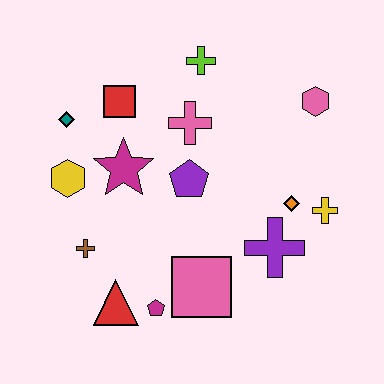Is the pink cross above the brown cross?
Yes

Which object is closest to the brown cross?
The red triangle is closest to the brown cross.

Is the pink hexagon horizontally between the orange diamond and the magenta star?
No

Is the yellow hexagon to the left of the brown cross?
Yes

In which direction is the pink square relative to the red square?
The pink square is below the red square.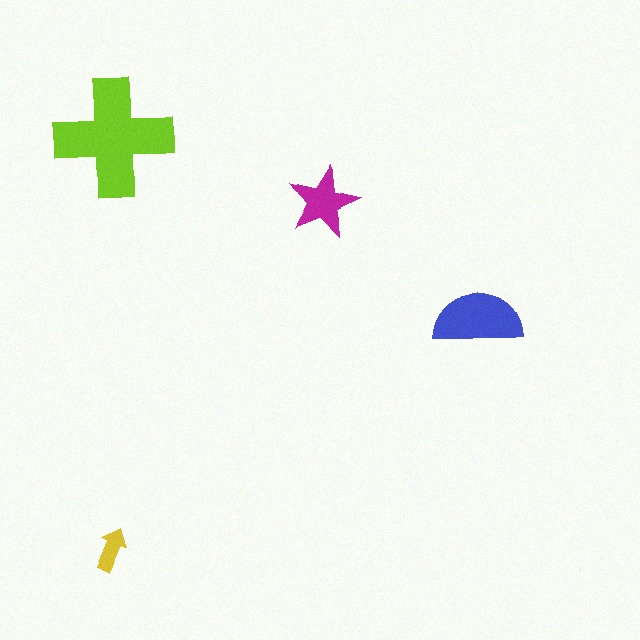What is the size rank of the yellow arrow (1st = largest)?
4th.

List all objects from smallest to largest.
The yellow arrow, the magenta star, the blue semicircle, the lime cross.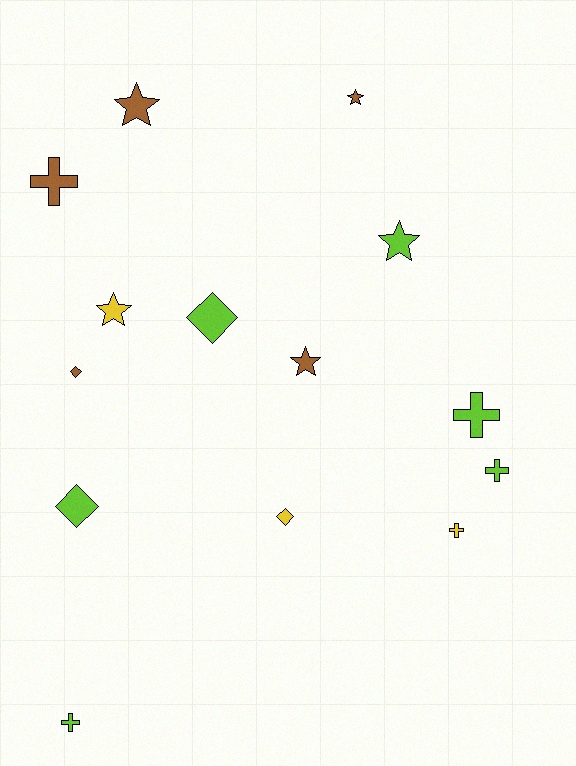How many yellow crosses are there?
There is 1 yellow cross.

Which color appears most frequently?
Lime, with 6 objects.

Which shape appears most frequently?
Star, with 5 objects.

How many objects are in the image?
There are 14 objects.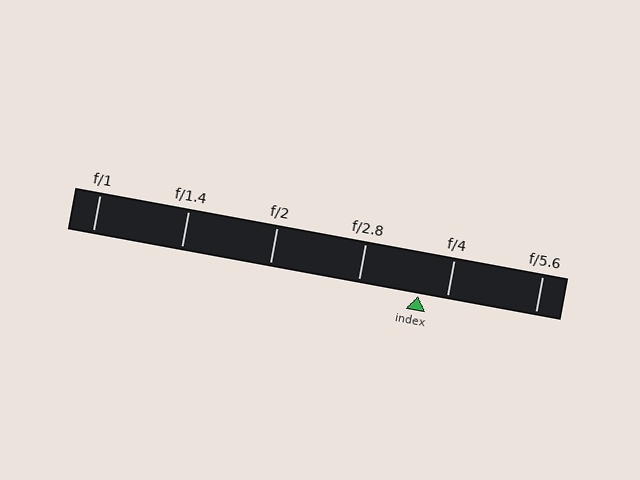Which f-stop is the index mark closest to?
The index mark is closest to f/4.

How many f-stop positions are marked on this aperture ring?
There are 6 f-stop positions marked.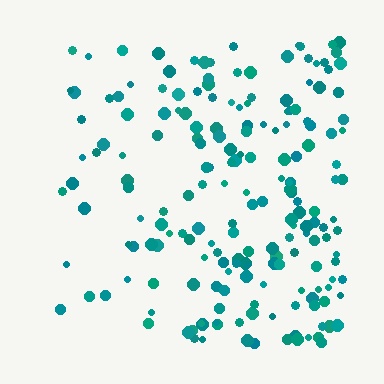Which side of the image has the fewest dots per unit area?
The left.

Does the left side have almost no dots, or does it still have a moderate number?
Still a moderate number, just noticeably fewer than the right.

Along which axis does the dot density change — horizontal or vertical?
Horizontal.